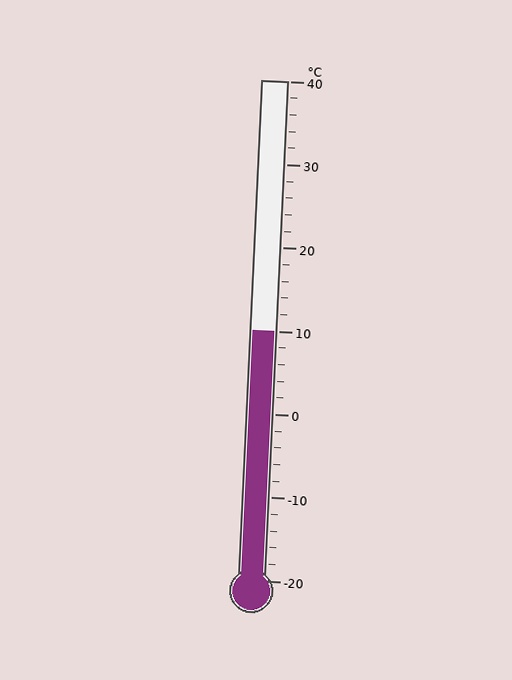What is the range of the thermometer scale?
The thermometer scale ranges from -20°C to 40°C.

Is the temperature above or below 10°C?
The temperature is at 10°C.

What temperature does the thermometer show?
The thermometer shows approximately 10°C.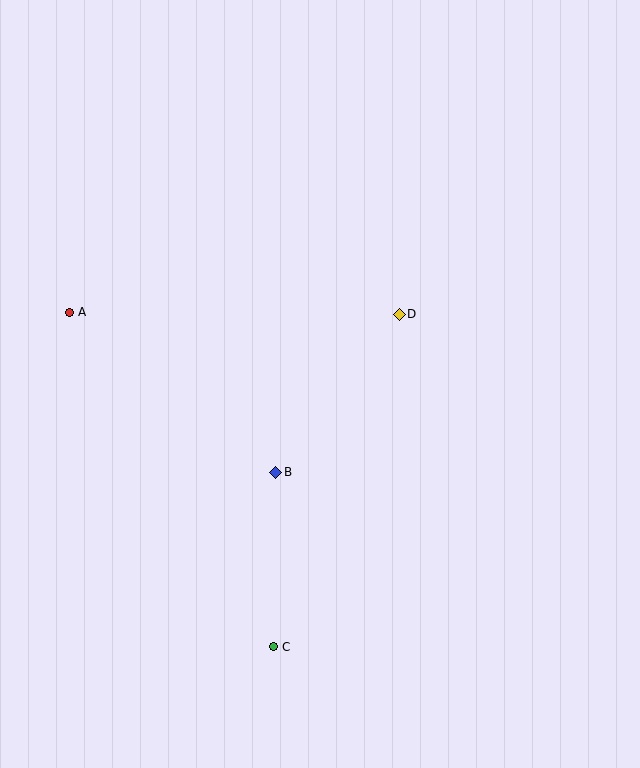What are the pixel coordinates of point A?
Point A is at (70, 312).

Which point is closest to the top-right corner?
Point D is closest to the top-right corner.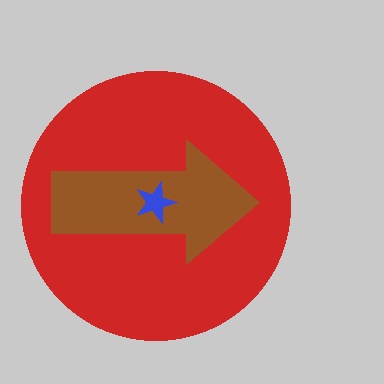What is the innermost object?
The blue star.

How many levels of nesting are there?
3.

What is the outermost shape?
The red circle.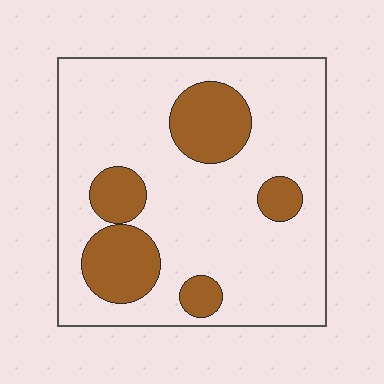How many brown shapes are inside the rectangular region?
5.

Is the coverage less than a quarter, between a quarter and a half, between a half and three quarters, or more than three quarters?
Less than a quarter.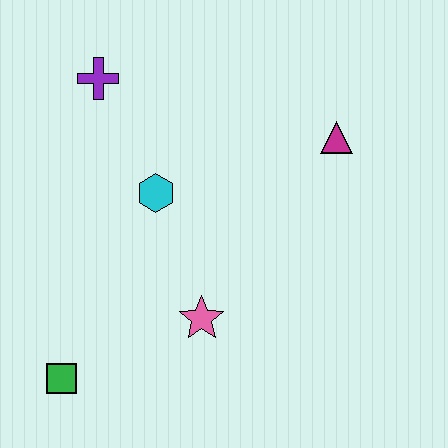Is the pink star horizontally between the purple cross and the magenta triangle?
Yes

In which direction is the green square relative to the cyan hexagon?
The green square is below the cyan hexagon.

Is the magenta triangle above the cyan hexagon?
Yes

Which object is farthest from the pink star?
The purple cross is farthest from the pink star.